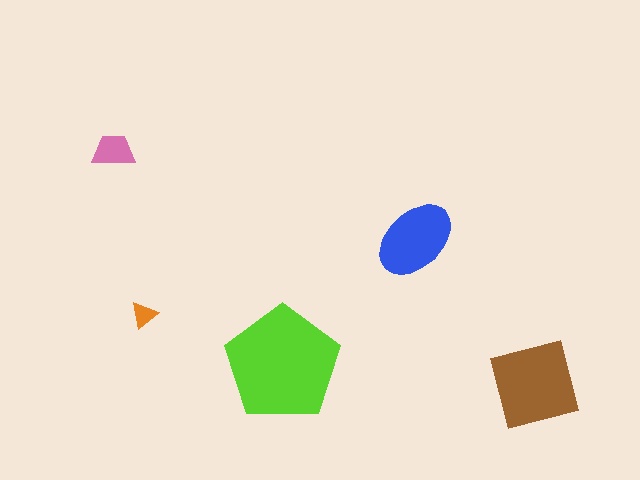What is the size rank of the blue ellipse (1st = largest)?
3rd.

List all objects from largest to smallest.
The lime pentagon, the brown square, the blue ellipse, the pink trapezoid, the orange triangle.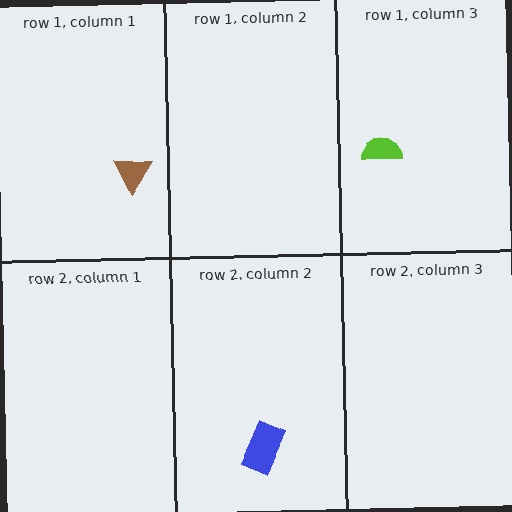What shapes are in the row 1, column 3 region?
The lime semicircle.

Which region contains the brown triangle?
The row 1, column 1 region.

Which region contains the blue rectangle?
The row 2, column 2 region.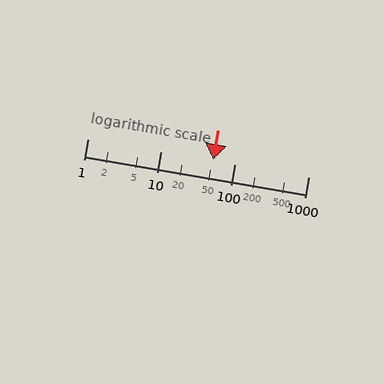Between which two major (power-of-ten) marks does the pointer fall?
The pointer is between 10 and 100.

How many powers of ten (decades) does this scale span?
The scale spans 3 decades, from 1 to 1000.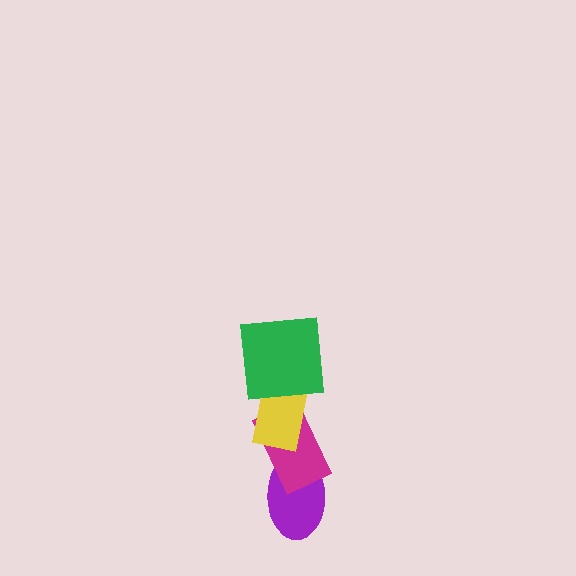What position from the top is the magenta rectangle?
The magenta rectangle is 3rd from the top.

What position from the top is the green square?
The green square is 1st from the top.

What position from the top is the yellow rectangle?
The yellow rectangle is 2nd from the top.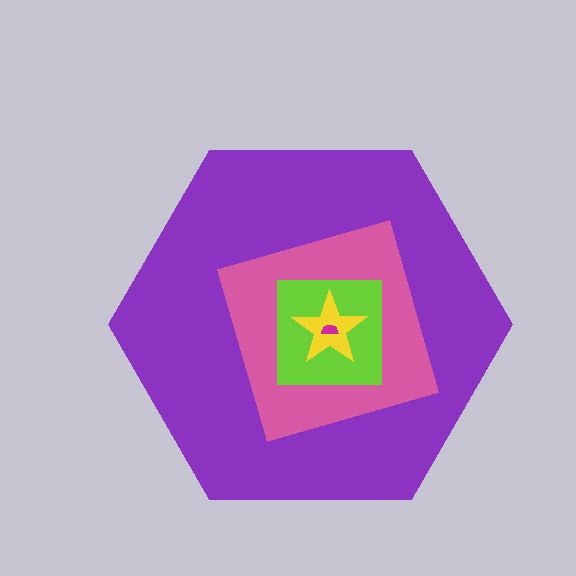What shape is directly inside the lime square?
The yellow star.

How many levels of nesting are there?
5.